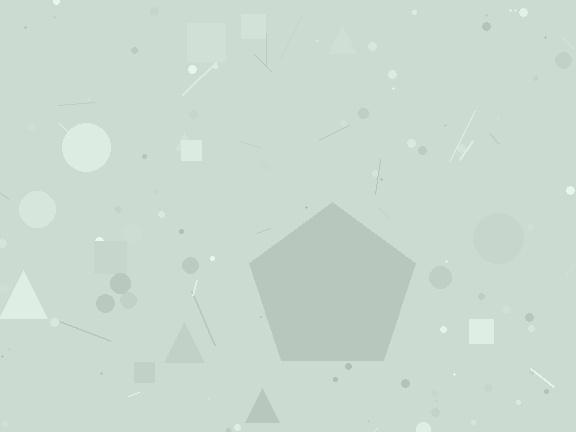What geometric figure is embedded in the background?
A pentagon is embedded in the background.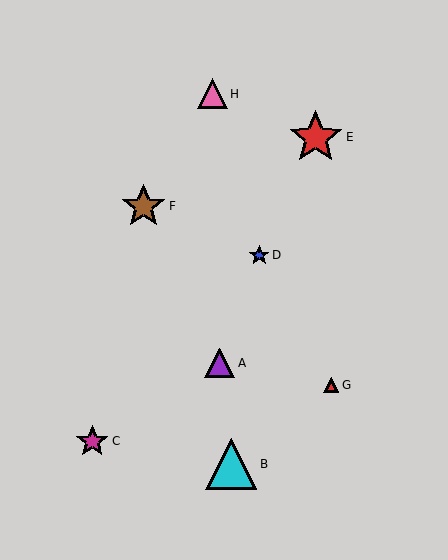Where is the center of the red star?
The center of the red star is at (316, 137).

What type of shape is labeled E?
Shape E is a red star.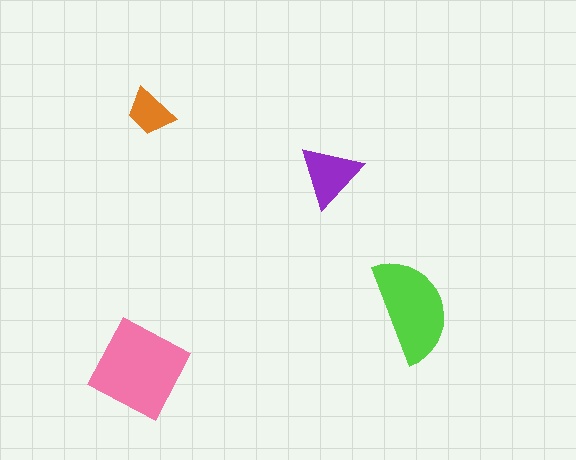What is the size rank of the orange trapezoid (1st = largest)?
4th.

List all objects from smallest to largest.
The orange trapezoid, the purple triangle, the lime semicircle, the pink square.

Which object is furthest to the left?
The pink square is leftmost.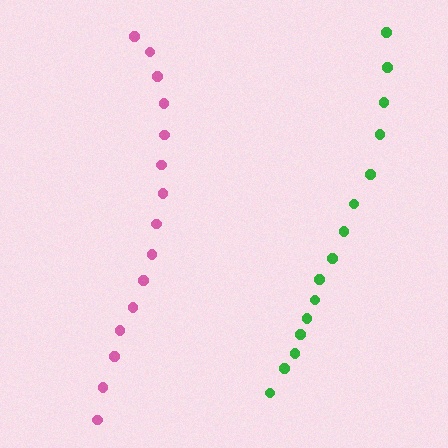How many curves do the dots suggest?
There are 2 distinct paths.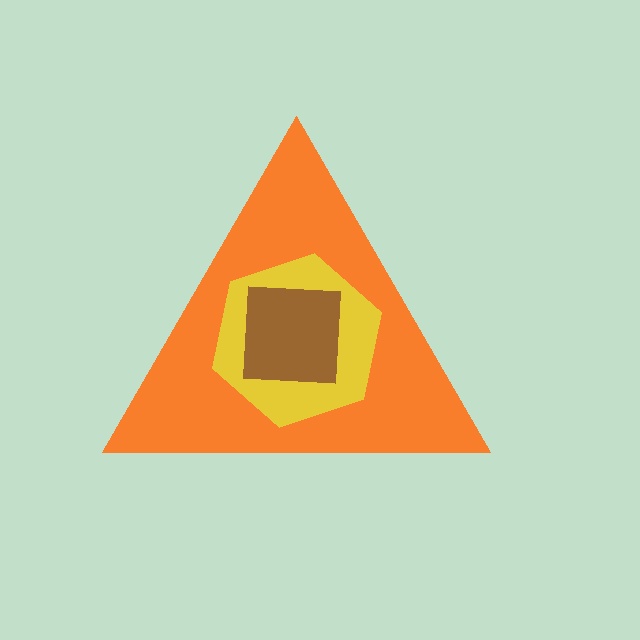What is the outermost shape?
The orange triangle.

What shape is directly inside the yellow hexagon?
The brown square.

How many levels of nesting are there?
3.